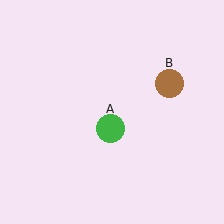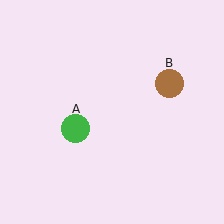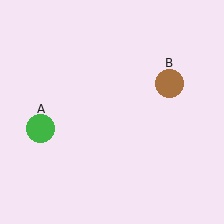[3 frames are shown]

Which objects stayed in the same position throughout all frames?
Brown circle (object B) remained stationary.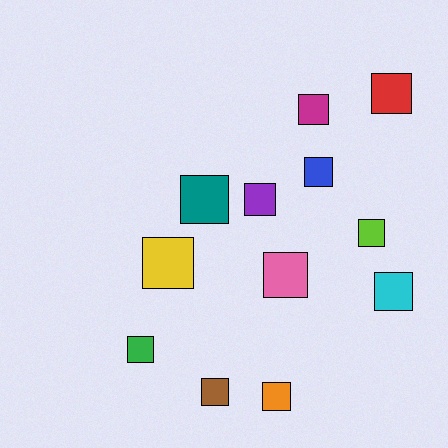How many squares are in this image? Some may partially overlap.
There are 12 squares.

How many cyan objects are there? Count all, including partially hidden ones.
There is 1 cyan object.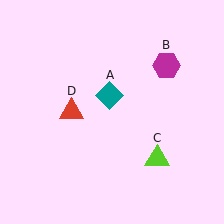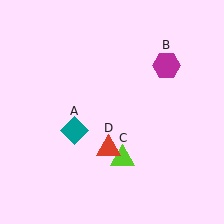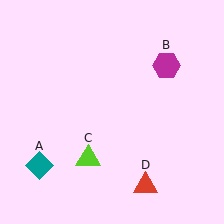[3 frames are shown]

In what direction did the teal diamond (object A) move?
The teal diamond (object A) moved down and to the left.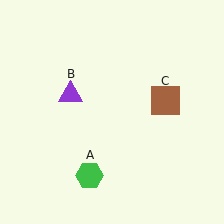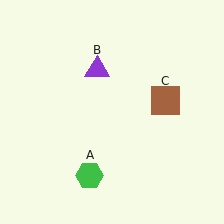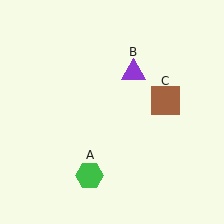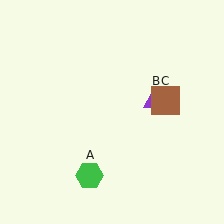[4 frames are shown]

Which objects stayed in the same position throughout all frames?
Green hexagon (object A) and brown square (object C) remained stationary.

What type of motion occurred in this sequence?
The purple triangle (object B) rotated clockwise around the center of the scene.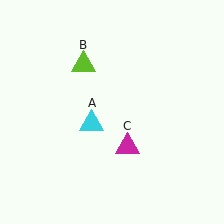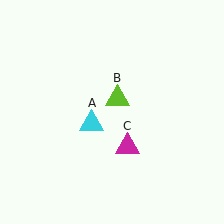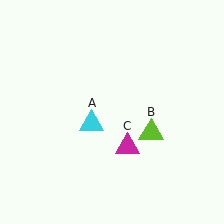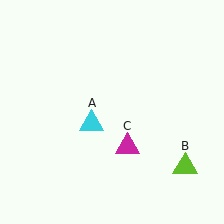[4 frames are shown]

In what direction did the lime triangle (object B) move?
The lime triangle (object B) moved down and to the right.